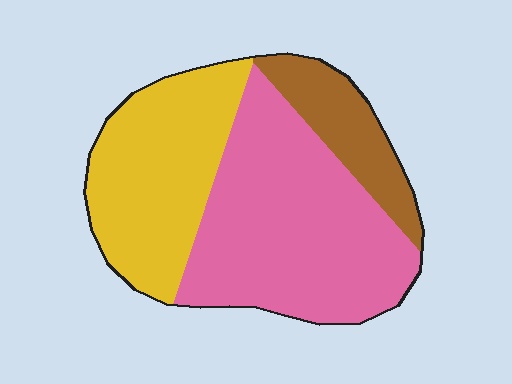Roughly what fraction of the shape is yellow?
Yellow takes up between a third and a half of the shape.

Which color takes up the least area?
Brown, at roughly 15%.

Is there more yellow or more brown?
Yellow.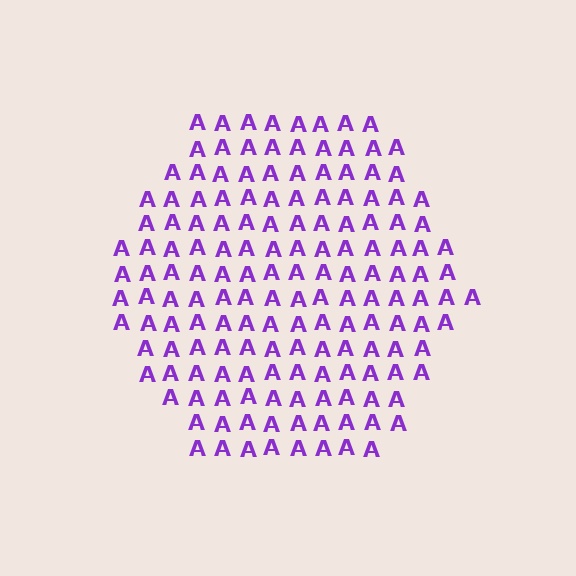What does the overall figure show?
The overall figure shows a hexagon.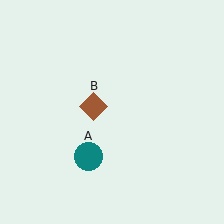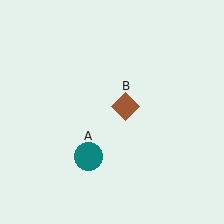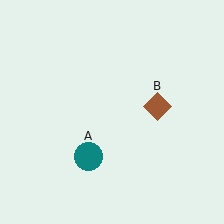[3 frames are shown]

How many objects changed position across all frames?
1 object changed position: brown diamond (object B).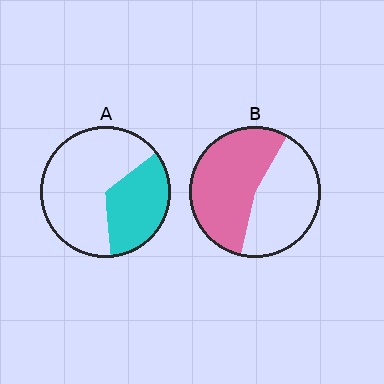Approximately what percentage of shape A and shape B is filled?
A is approximately 35% and B is approximately 55%.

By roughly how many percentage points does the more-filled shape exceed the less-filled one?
By roughly 20 percentage points (B over A).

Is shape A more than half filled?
No.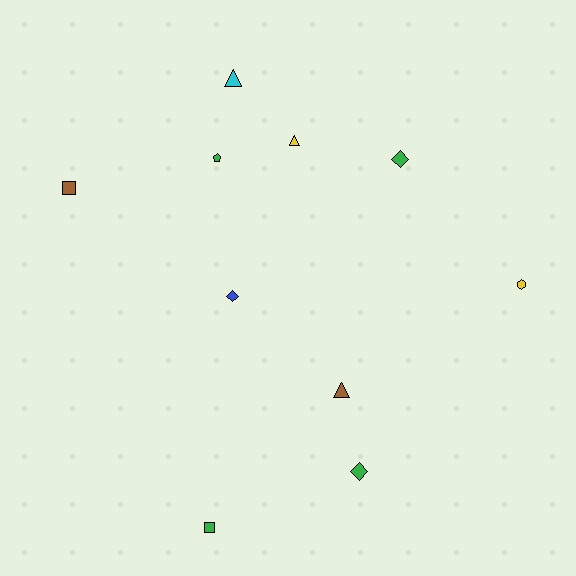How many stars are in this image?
There are no stars.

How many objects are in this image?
There are 10 objects.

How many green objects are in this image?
There are 4 green objects.